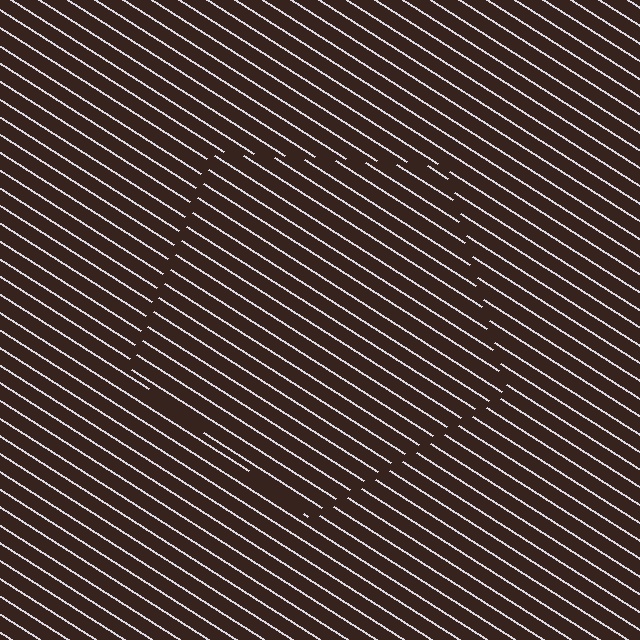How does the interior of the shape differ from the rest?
The interior of the shape contains the same grating, shifted by half a period — the contour is defined by the phase discontinuity where line-ends from the inner and outer gratings abut.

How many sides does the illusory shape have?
5 sides — the line-ends trace a pentagon.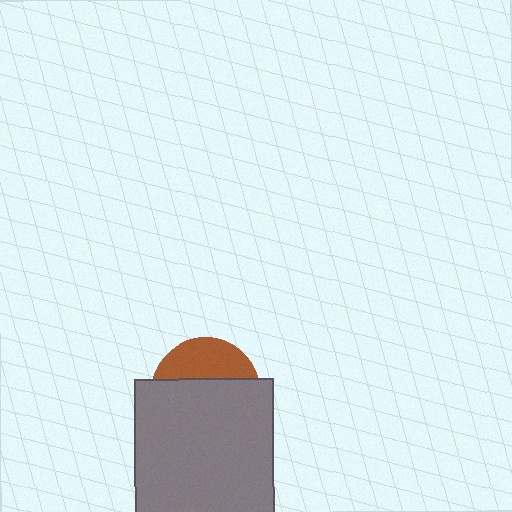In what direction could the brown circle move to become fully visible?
The brown circle could move up. That would shift it out from behind the gray square entirely.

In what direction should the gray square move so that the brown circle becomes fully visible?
The gray square should move down. That is the shortest direction to clear the overlap and leave the brown circle fully visible.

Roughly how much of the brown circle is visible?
A small part of it is visible (roughly 34%).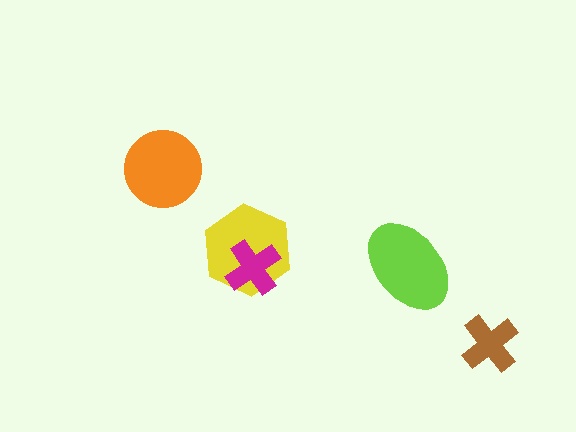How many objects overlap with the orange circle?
0 objects overlap with the orange circle.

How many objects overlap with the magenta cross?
1 object overlaps with the magenta cross.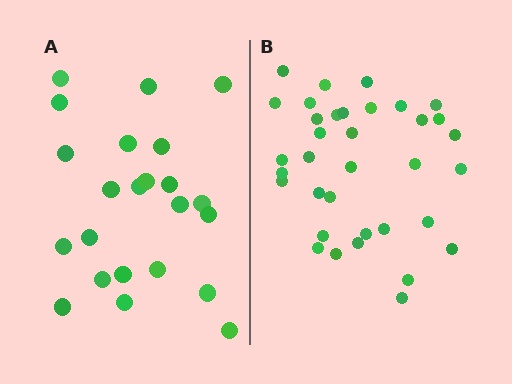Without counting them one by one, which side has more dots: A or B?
Region B (the right region) has more dots.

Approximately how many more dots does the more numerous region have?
Region B has roughly 12 or so more dots than region A.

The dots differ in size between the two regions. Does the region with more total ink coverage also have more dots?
No. Region A has more total ink coverage because its dots are larger, but region B actually contains more individual dots. Total area can be misleading — the number of items is what matters here.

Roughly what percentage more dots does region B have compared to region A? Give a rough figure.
About 50% more.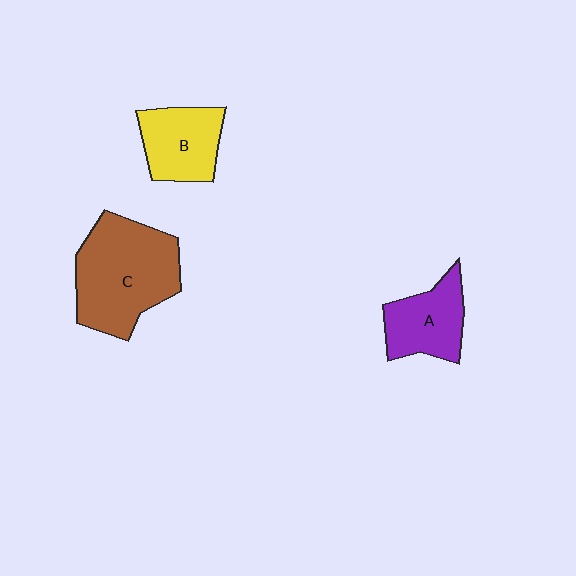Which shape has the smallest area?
Shape A (purple).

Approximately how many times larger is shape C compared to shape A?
Approximately 1.8 times.